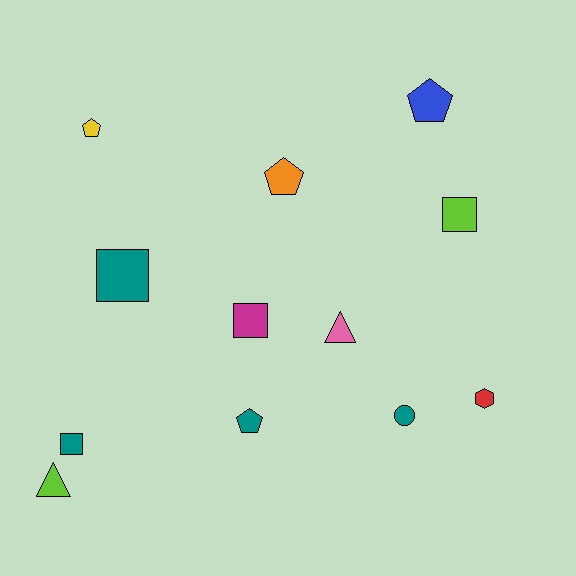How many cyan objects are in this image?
There are no cyan objects.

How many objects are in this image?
There are 12 objects.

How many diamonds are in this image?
There are no diamonds.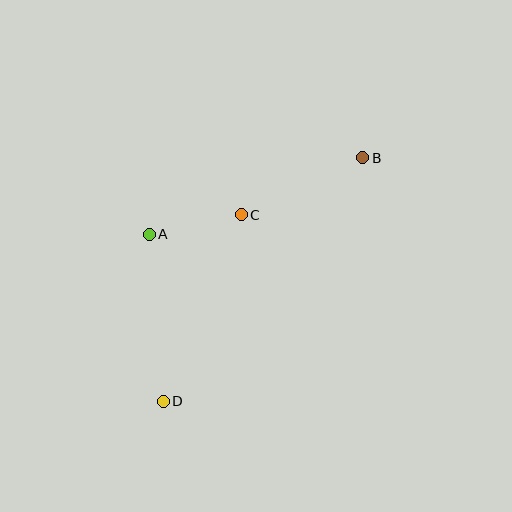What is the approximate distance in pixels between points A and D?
The distance between A and D is approximately 167 pixels.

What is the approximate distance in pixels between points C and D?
The distance between C and D is approximately 202 pixels.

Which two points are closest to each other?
Points A and C are closest to each other.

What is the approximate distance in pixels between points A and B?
The distance between A and B is approximately 227 pixels.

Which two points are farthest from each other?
Points B and D are farthest from each other.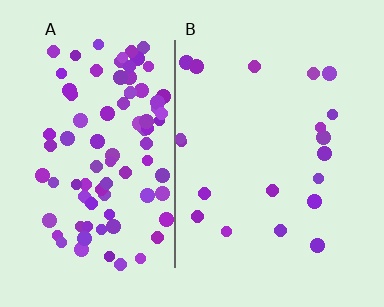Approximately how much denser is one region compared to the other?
Approximately 4.6× — region A over region B.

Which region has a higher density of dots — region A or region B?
A (the left).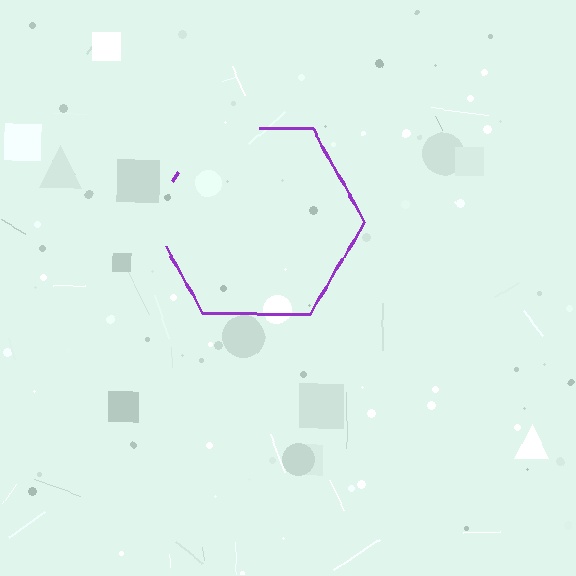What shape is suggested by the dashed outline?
The dashed outline suggests a hexagon.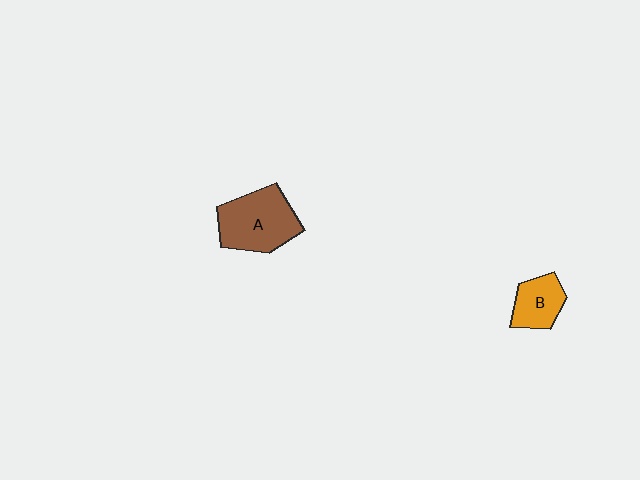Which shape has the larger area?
Shape A (brown).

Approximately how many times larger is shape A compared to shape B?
Approximately 1.8 times.